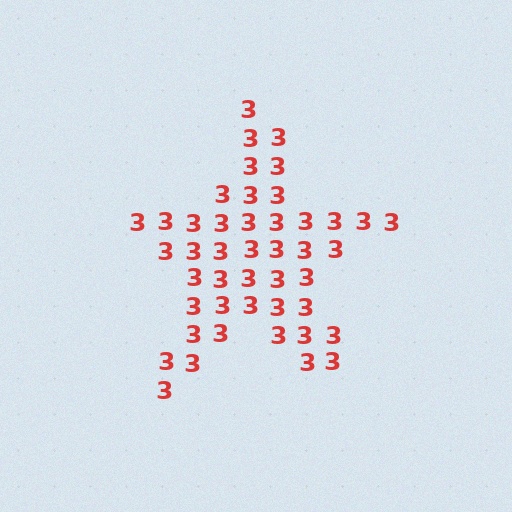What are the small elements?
The small elements are digit 3's.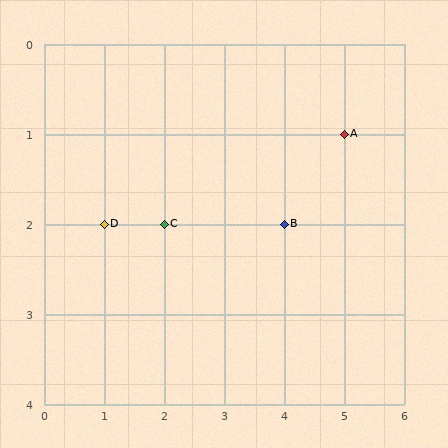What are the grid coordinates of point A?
Point A is at grid coordinates (5, 1).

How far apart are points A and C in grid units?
Points A and C are 3 columns and 1 row apart (about 3.2 grid units diagonally).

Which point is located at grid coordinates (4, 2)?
Point B is at (4, 2).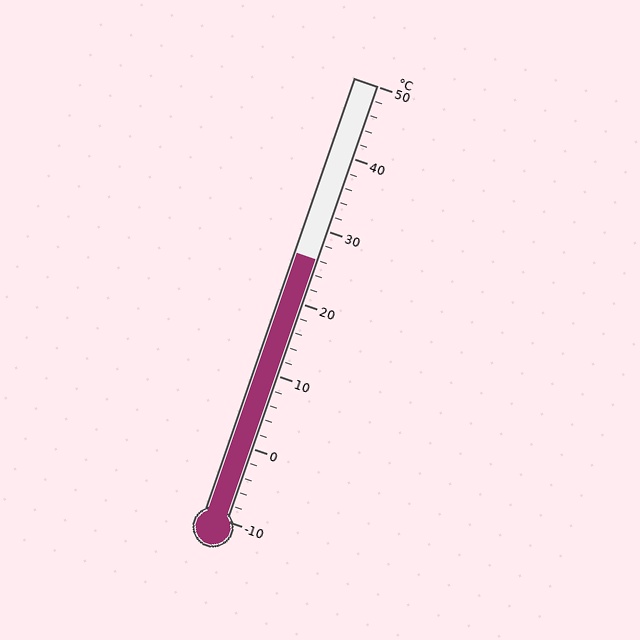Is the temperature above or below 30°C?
The temperature is below 30°C.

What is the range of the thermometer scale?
The thermometer scale ranges from -10°C to 50°C.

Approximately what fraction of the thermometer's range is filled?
The thermometer is filled to approximately 60% of its range.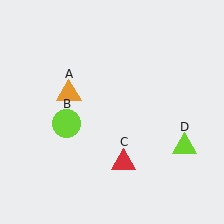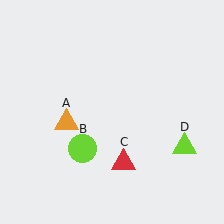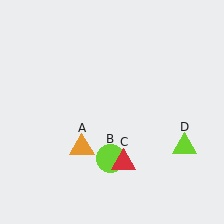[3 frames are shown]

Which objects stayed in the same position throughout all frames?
Red triangle (object C) and lime triangle (object D) remained stationary.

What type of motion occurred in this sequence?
The orange triangle (object A), lime circle (object B) rotated counterclockwise around the center of the scene.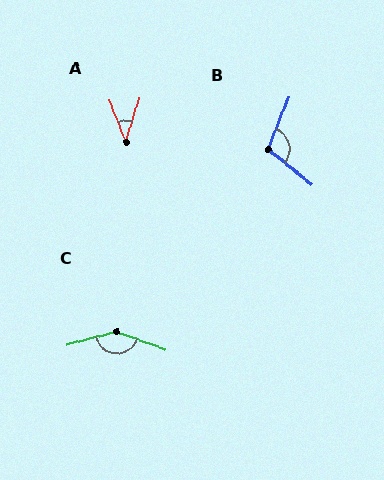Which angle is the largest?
C, at approximately 146 degrees.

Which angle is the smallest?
A, at approximately 39 degrees.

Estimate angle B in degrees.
Approximately 107 degrees.